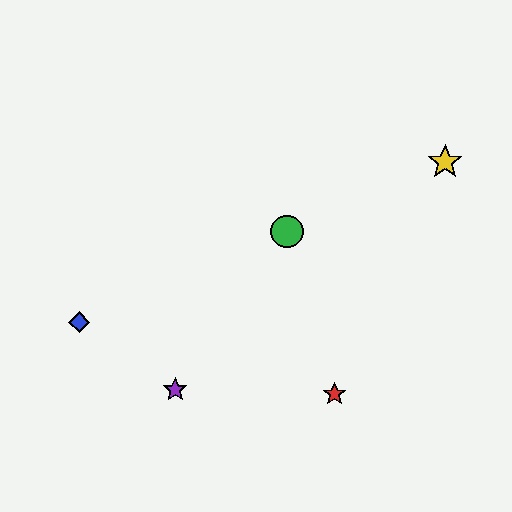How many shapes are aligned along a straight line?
3 shapes (the blue diamond, the green circle, the yellow star) are aligned along a straight line.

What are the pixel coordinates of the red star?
The red star is at (334, 394).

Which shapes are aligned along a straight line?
The blue diamond, the green circle, the yellow star are aligned along a straight line.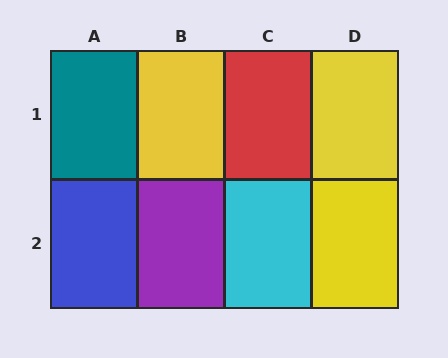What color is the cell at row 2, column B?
Purple.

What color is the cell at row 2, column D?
Yellow.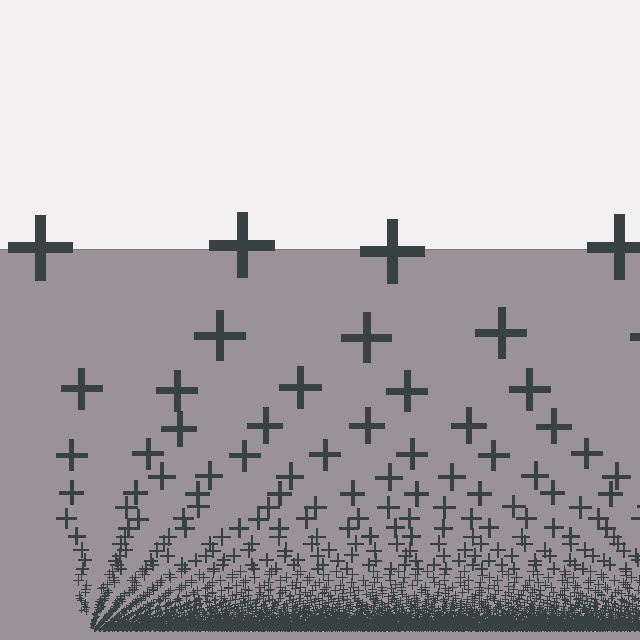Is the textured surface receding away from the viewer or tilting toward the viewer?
The surface appears to tilt toward the viewer. Texture elements get larger and sparser toward the top.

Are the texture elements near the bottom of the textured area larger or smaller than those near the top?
Smaller. The gradient is inverted — elements near the bottom are smaller and denser.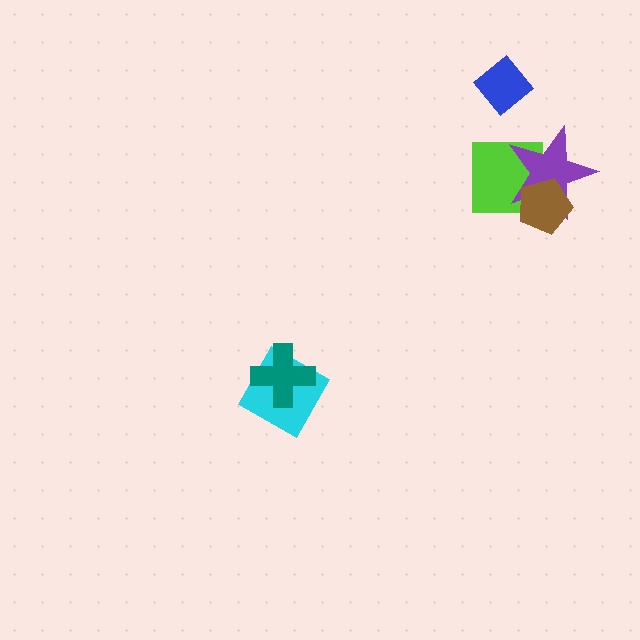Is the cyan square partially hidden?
Yes, it is partially covered by another shape.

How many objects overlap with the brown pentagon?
2 objects overlap with the brown pentagon.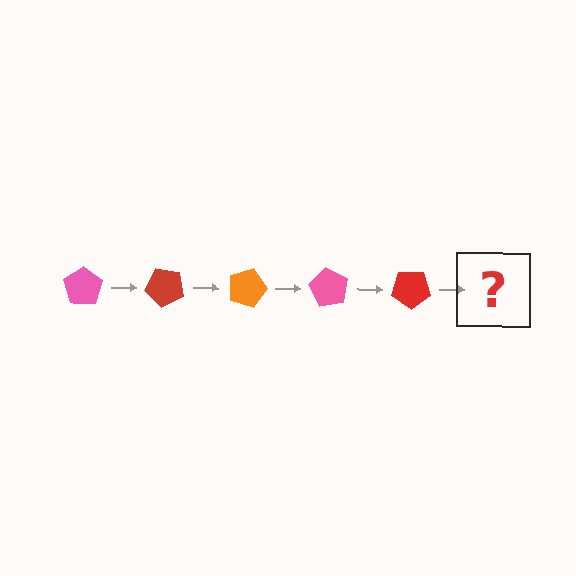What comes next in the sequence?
The next element should be an orange pentagon, rotated 225 degrees from the start.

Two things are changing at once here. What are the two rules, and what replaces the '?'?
The two rules are that it rotates 45 degrees each step and the color cycles through pink, red, and orange. The '?' should be an orange pentagon, rotated 225 degrees from the start.